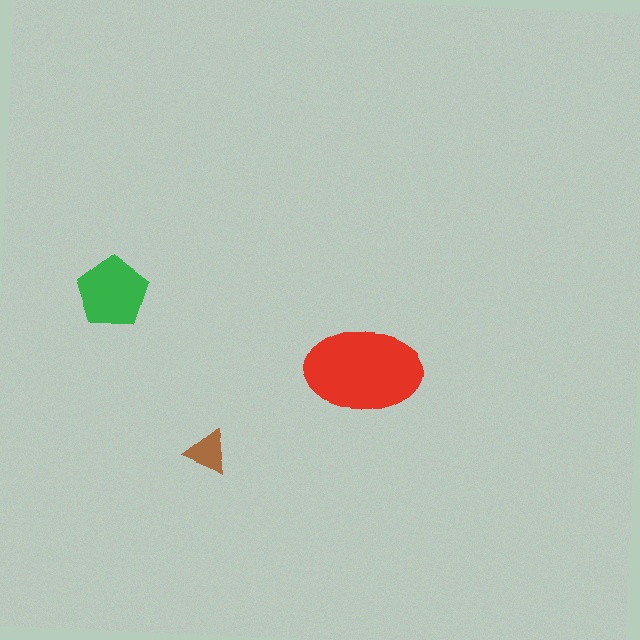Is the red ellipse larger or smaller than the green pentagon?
Larger.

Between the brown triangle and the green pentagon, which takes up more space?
The green pentagon.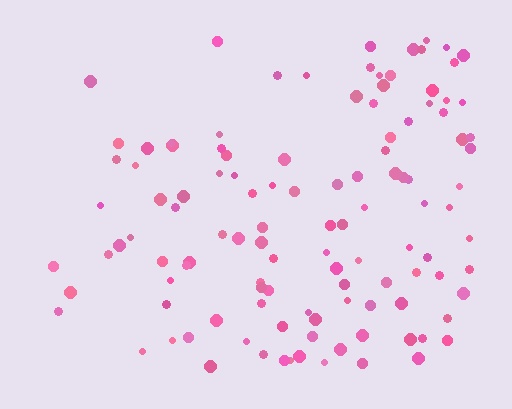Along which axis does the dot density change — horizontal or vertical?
Horizontal.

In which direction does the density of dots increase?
From left to right, with the right side densest.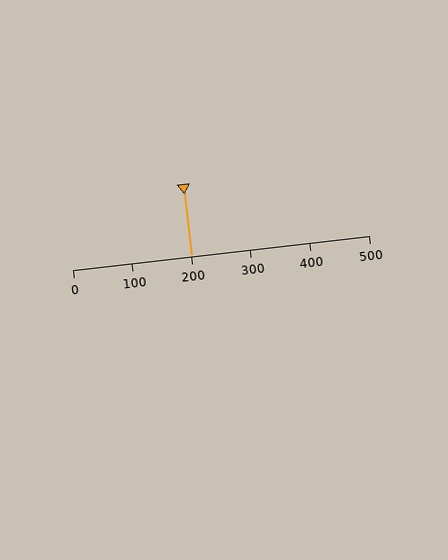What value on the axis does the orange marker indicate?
The marker indicates approximately 200.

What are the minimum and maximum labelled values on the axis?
The axis runs from 0 to 500.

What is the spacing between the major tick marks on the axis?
The major ticks are spaced 100 apart.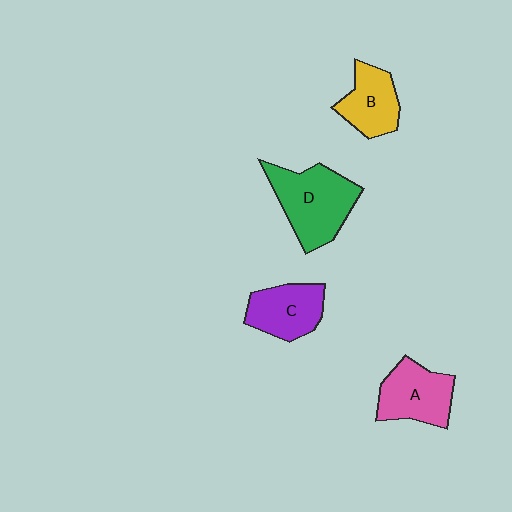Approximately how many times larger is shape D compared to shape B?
Approximately 1.5 times.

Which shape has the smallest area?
Shape B (yellow).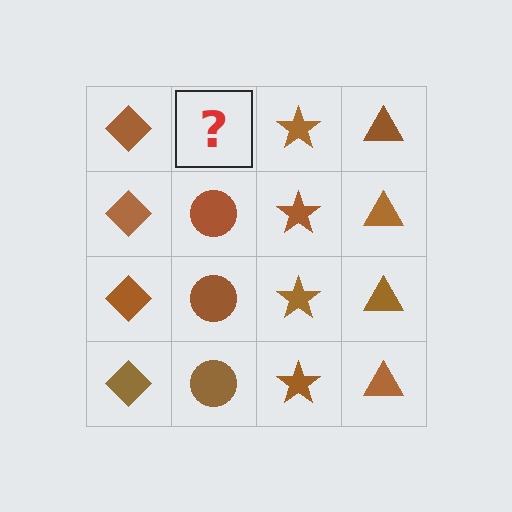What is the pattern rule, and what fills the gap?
The rule is that each column has a consistent shape. The gap should be filled with a brown circle.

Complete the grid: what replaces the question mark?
The question mark should be replaced with a brown circle.